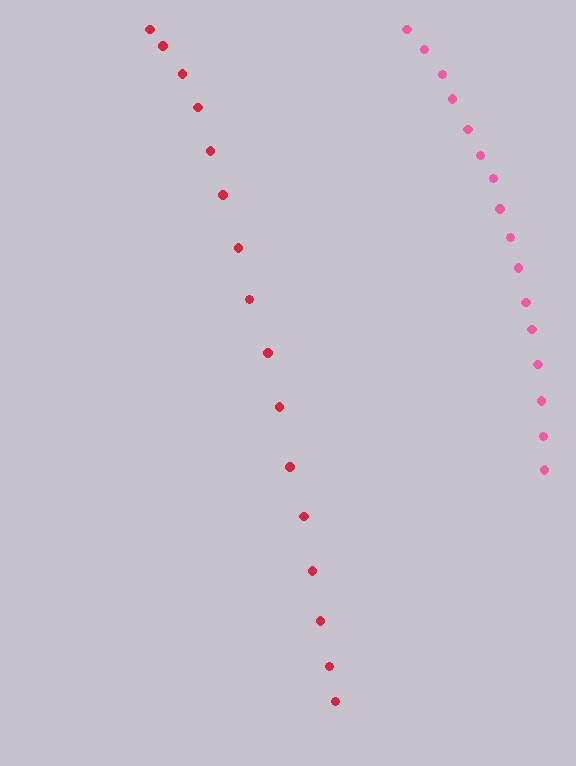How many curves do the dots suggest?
There are 2 distinct paths.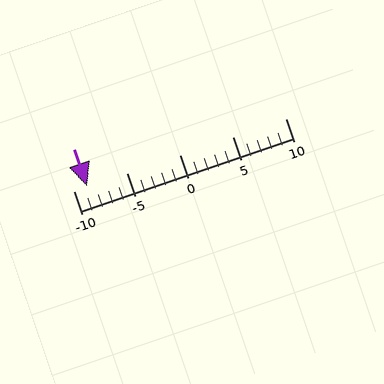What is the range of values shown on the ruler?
The ruler shows values from -10 to 10.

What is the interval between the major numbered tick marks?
The major tick marks are spaced 5 units apart.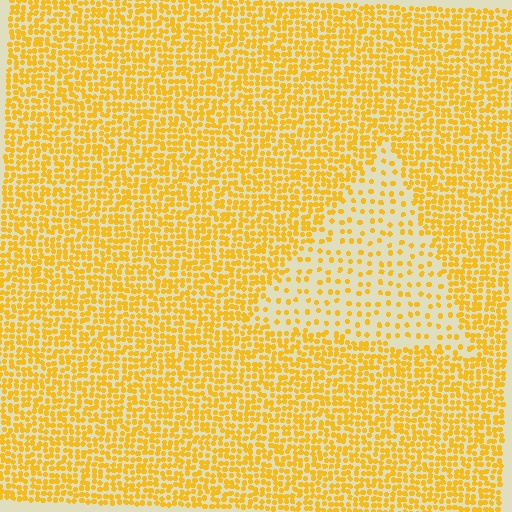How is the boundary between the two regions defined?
The boundary is defined by a change in element density (approximately 2.7x ratio). All elements are the same color, size, and shape.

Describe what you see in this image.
The image contains small yellow elements arranged at two different densities. A triangle-shaped region is visible where the elements are less densely packed than the surrounding area.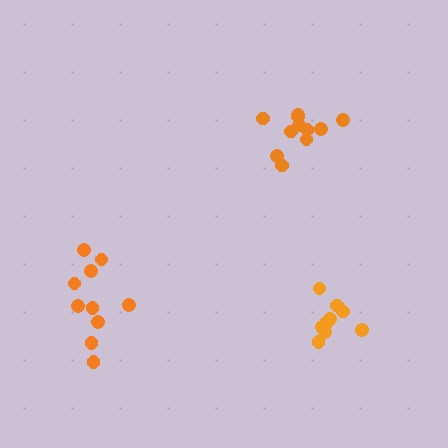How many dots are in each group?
Group 1: 10 dots, Group 2: 10 dots, Group 3: 11 dots (31 total).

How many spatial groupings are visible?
There are 3 spatial groupings.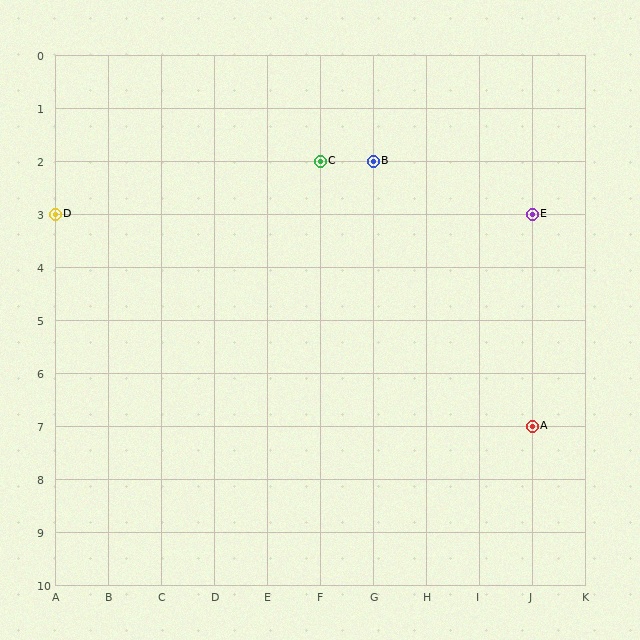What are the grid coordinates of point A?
Point A is at grid coordinates (J, 7).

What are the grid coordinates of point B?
Point B is at grid coordinates (G, 2).